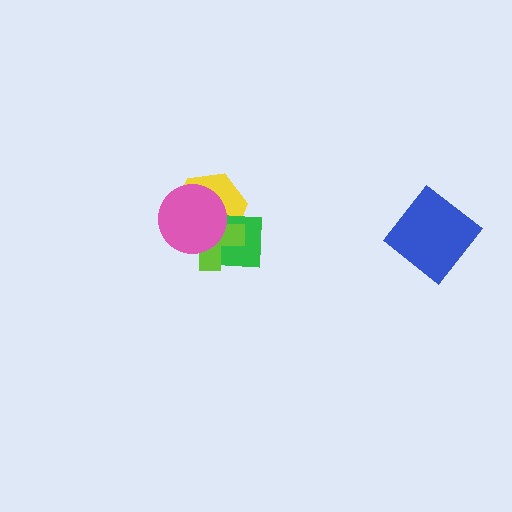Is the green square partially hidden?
Yes, it is partially covered by another shape.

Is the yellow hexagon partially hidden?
Yes, it is partially covered by another shape.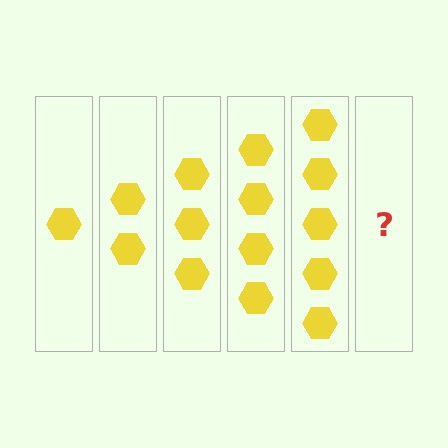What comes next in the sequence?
The next element should be 6 hexagons.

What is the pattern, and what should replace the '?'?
The pattern is that each step adds one more hexagon. The '?' should be 6 hexagons.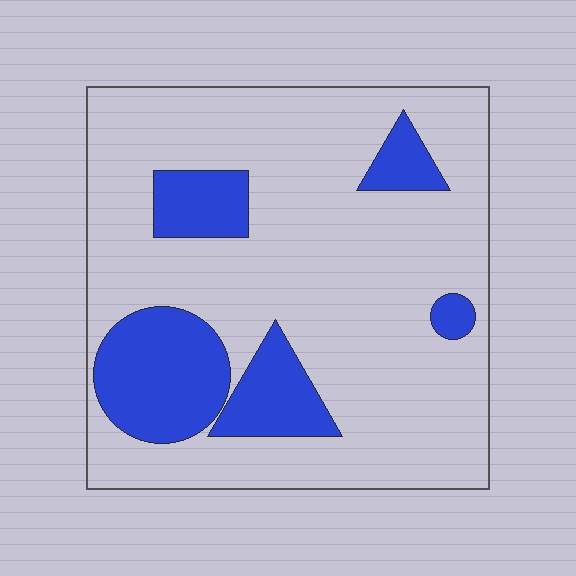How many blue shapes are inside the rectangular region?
5.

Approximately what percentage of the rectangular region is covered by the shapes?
Approximately 20%.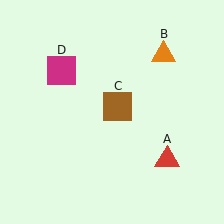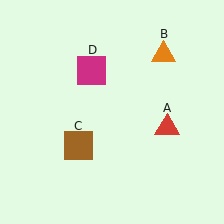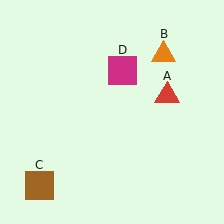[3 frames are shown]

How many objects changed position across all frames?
3 objects changed position: red triangle (object A), brown square (object C), magenta square (object D).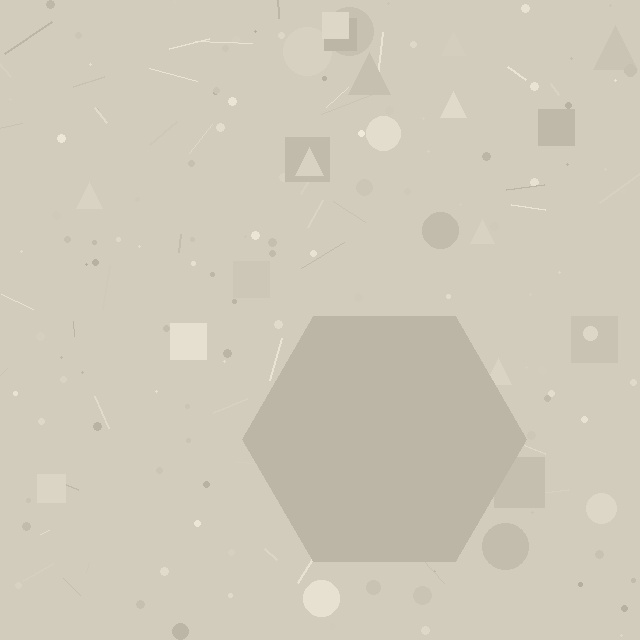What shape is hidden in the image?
A hexagon is hidden in the image.